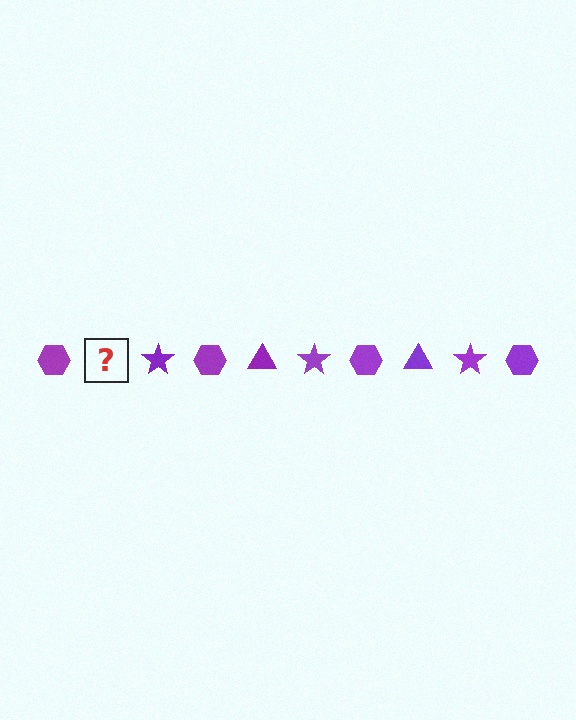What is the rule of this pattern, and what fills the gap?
The rule is that the pattern cycles through hexagon, triangle, star shapes in purple. The gap should be filled with a purple triangle.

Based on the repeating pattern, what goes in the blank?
The blank should be a purple triangle.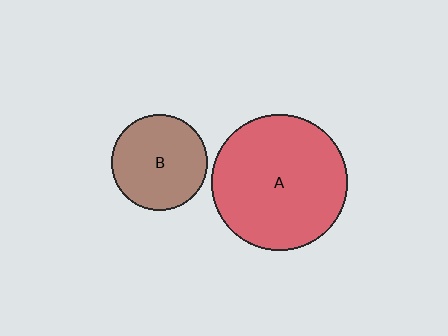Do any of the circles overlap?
No, none of the circles overlap.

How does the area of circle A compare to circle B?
Approximately 2.0 times.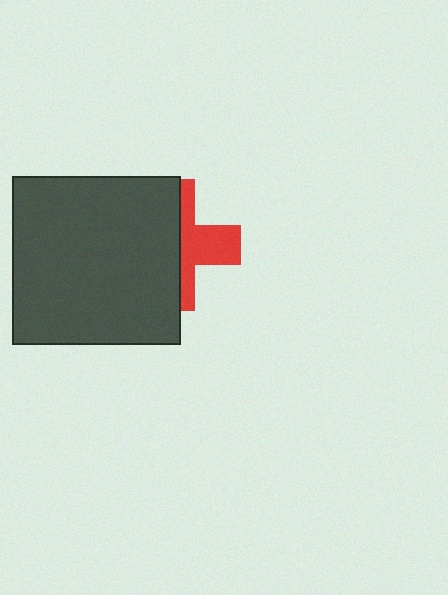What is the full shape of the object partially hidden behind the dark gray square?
The partially hidden object is a red cross.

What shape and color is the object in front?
The object in front is a dark gray square.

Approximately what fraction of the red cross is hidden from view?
Roughly 59% of the red cross is hidden behind the dark gray square.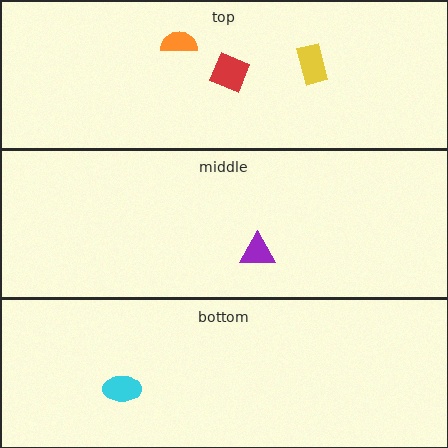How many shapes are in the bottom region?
1.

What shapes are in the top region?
The orange semicircle, the red square, the yellow rectangle.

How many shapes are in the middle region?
1.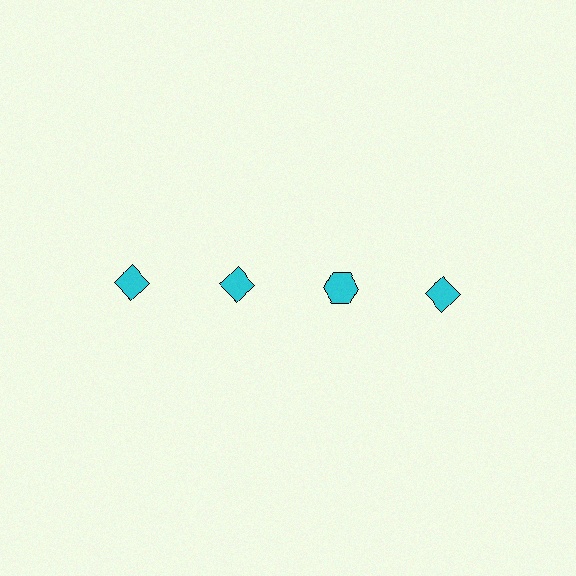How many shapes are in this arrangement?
There are 4 shapes arranged in a grid pattern.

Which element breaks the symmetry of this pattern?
The cyan hexagon in the top row, center column breaks the symmetry. All other shapes are cyan diamonds.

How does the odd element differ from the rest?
It has a different shape: hexagon instead of diamond.